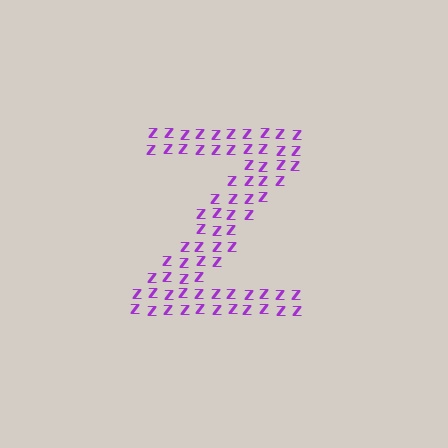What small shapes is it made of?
It is made of small letter Z's.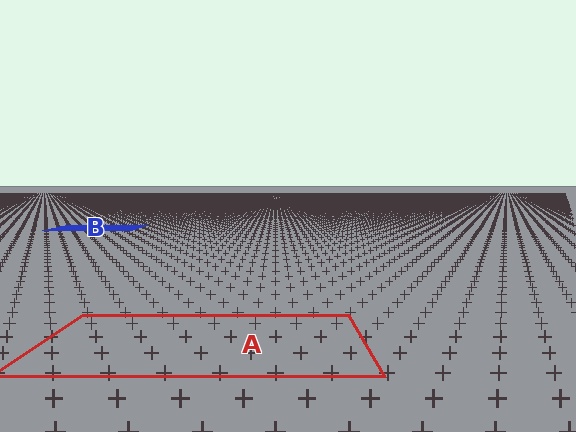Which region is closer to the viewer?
Region A is closer. The texture elements there are larger and more spread out.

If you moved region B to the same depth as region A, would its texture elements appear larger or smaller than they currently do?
They would appear larger. At a closer depth, the same texture elements are projected at a bigger on-screen size.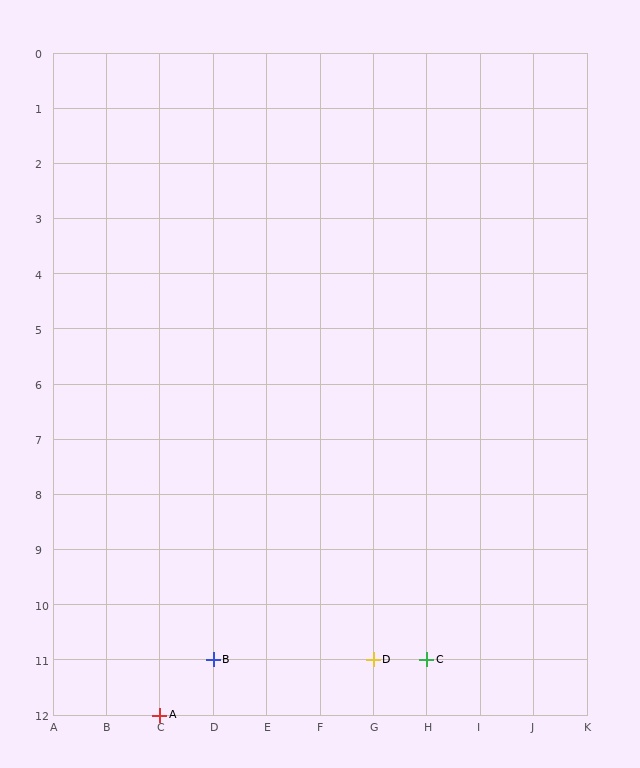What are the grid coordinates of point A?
Point A is at grid coordinates (C, 12).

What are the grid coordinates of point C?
Point C is at grid coordinates (H, 11).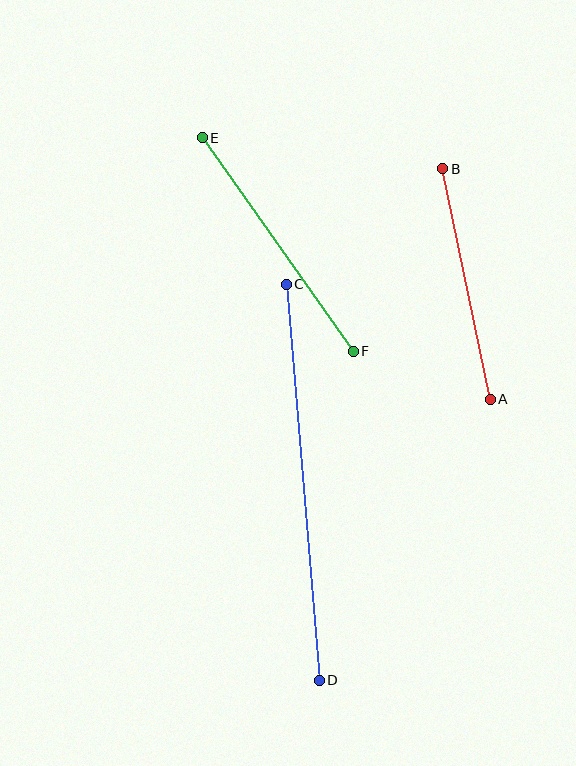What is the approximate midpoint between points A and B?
The midpoint is at approximately (467, 284) pixels.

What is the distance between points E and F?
The distance is approximately 262 pixels.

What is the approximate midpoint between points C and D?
The midpoint is at approximately (303, 482) pixels.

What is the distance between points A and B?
The distance is approximately 235 pixels.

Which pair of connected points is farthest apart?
Points C and D are farthest apart.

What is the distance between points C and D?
The distance is approximately 397 pixels.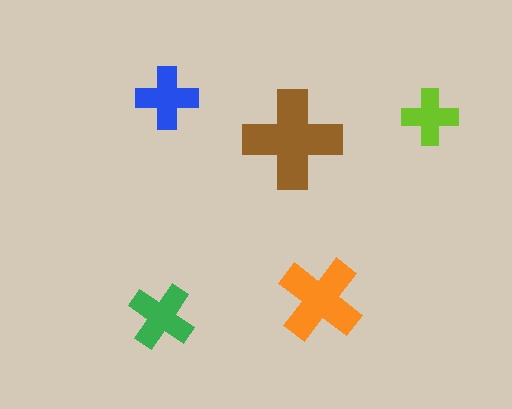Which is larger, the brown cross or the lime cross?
The brown one.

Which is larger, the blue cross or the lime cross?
The blue one.